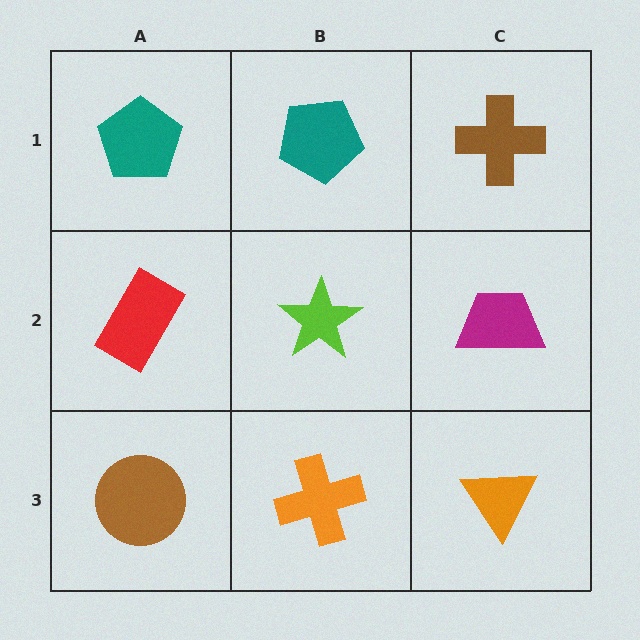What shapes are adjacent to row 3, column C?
A magenta trapezoid (row 2, column C), an orange cross (row 3, column B).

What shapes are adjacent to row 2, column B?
A teal pentagon (row 1, column B), an orange cross (row 3, column B), a red rectangle (row 2, column A), a magenta trapezoid (row 2, column C).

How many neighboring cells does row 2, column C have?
3.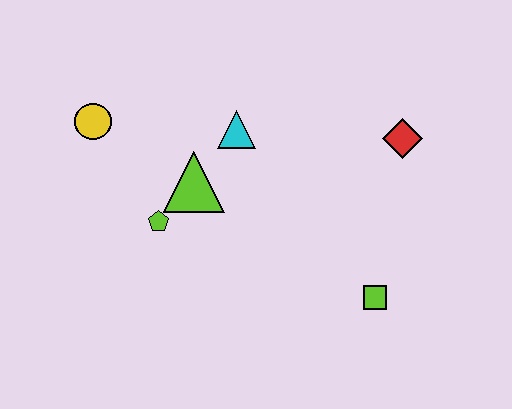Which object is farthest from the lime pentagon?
The red diamond is farthest from the lime pentagon.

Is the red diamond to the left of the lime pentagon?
No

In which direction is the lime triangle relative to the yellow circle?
The lime triangle is to the right of the yellow circle.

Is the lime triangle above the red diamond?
No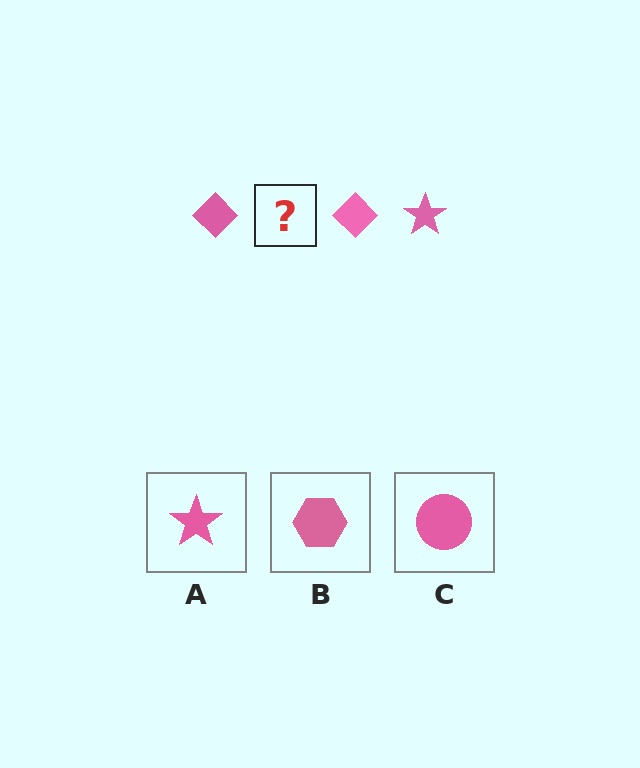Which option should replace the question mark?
Option A.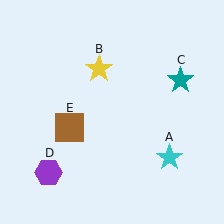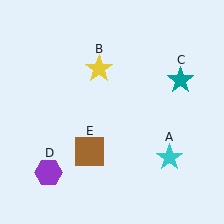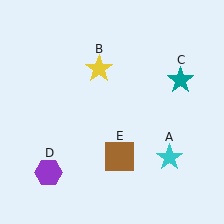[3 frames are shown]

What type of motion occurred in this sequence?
The brown square (object E) rotated counterclockwise around the center of the scene.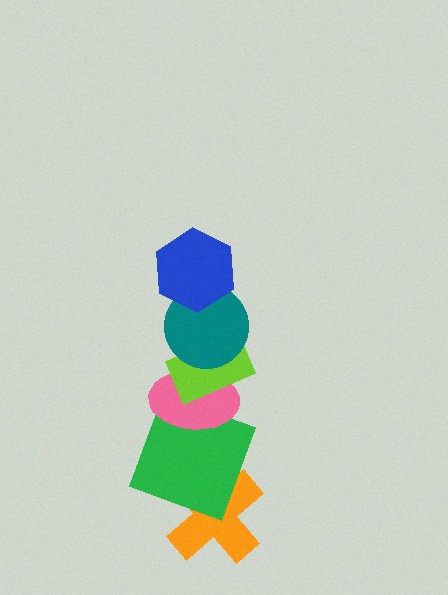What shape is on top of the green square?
The pink ellipse is on top of the green square.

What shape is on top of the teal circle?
The blue hexagon is on top of the teal circle.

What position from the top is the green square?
The green square is 5th from the top.